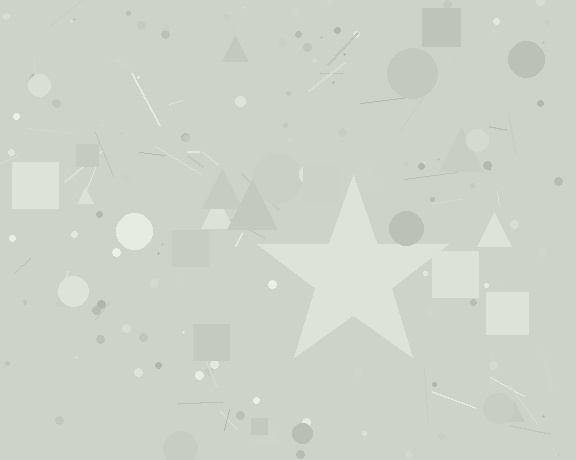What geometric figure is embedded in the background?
A star is embedded in the background.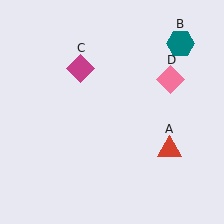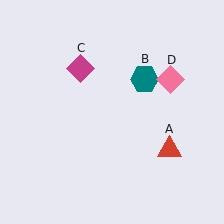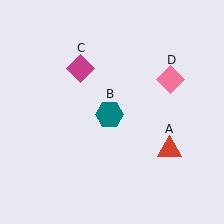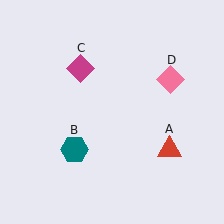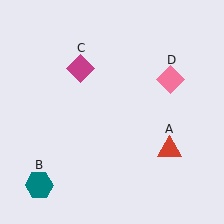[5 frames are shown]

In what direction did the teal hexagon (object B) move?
The teal hexagon (object B) moved down and to the left.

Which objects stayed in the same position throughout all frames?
Red triangle (object A) and magenta diamond (object C) and pink diamond (object D) remained stationary.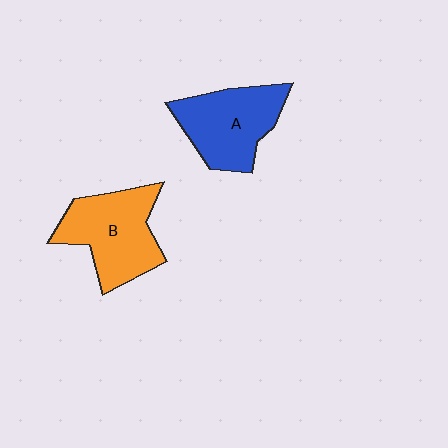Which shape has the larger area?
Shape B (orange).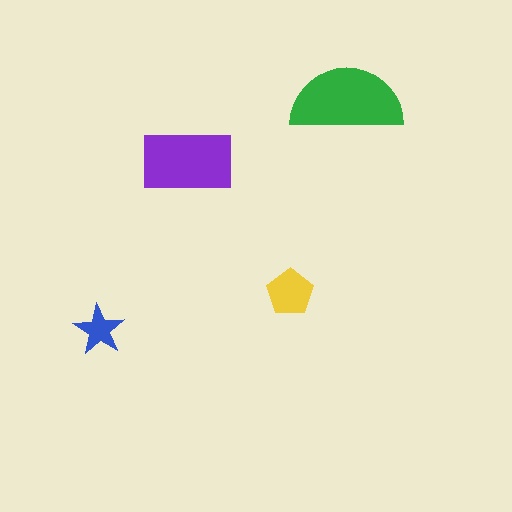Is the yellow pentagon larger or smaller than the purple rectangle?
Smaller.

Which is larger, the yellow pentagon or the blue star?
The yellow pentagon.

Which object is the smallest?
The blue star.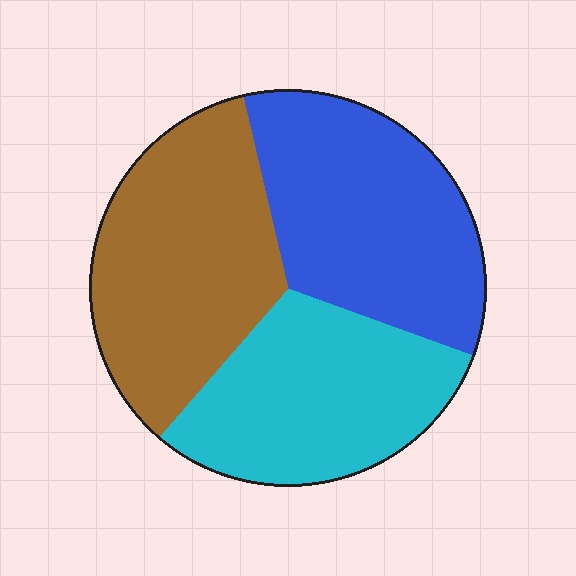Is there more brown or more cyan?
Brown.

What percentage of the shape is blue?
Blue takes up about one third (1/3) of the shape.